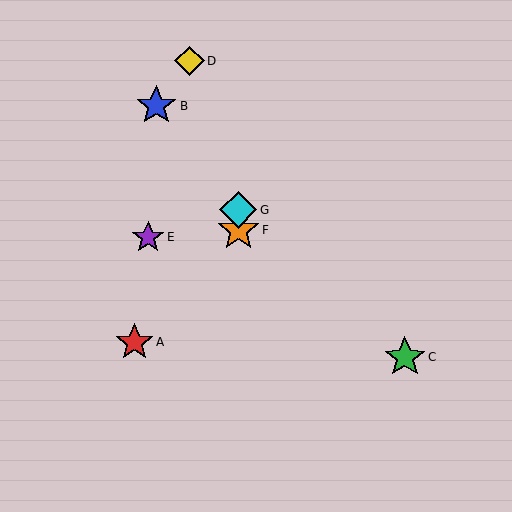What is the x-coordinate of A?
Object A is at x≈135.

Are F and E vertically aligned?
No, F is at x≈238 and E is at x≈148.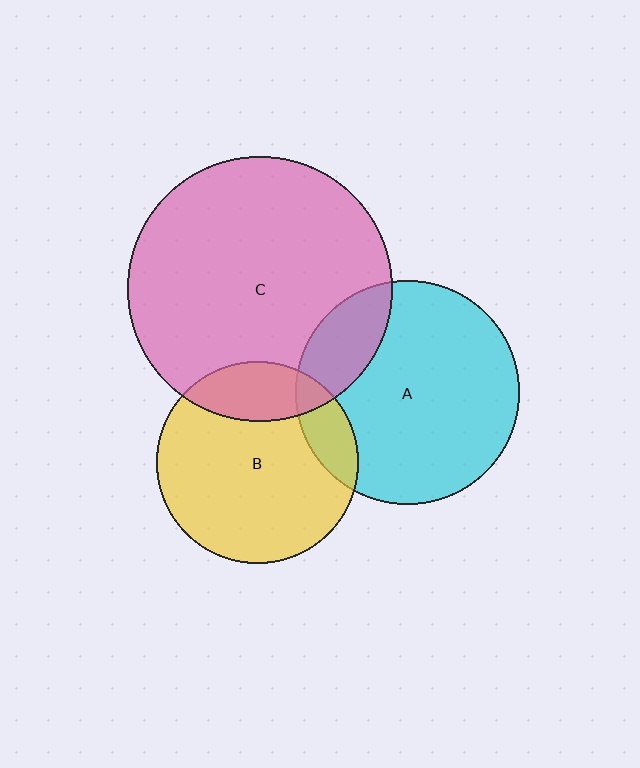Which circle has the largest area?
Circle C (pink).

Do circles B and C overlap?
Yes.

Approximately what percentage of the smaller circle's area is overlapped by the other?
Approximately 20%.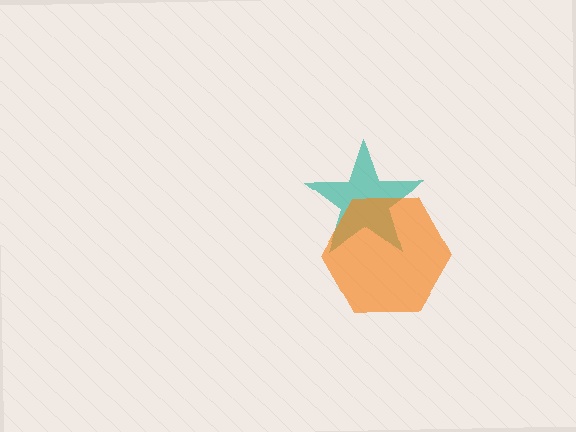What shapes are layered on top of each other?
The layered shapes are: a teal star, an orange hexagon.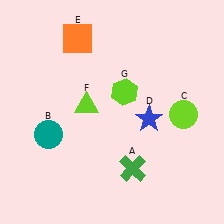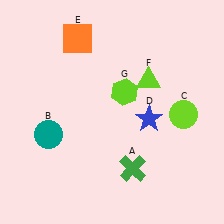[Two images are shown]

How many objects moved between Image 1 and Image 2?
1 object moved between the two images.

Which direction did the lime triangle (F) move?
The lime triangle (F) moved right.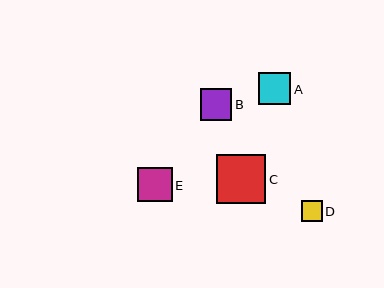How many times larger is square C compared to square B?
Square C is approximately 1.6 times the size of square B.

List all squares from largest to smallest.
From largest to smallest: C, E, A, B, D.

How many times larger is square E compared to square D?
Square E is approximately 1.6 times the size of square D.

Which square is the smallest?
Square D is the smallest with a size of approximately 21 pixels.